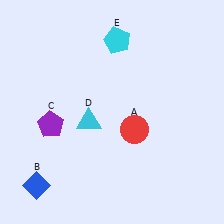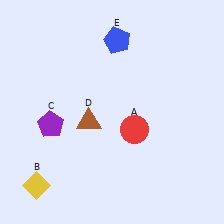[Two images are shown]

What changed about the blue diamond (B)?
In Image 1, B is blue. In Image 2, it changed to yellow.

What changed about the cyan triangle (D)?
In Image 1, D is cyan. In Image 2, it changed to brown.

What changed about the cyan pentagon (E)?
In Image 1, E is cyan. In Image 2, it changed to blue.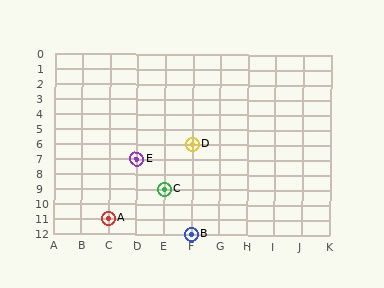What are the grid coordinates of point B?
Point B is at grid coordinates (F, 12).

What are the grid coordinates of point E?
Point E is at grid coordinates (D, 7).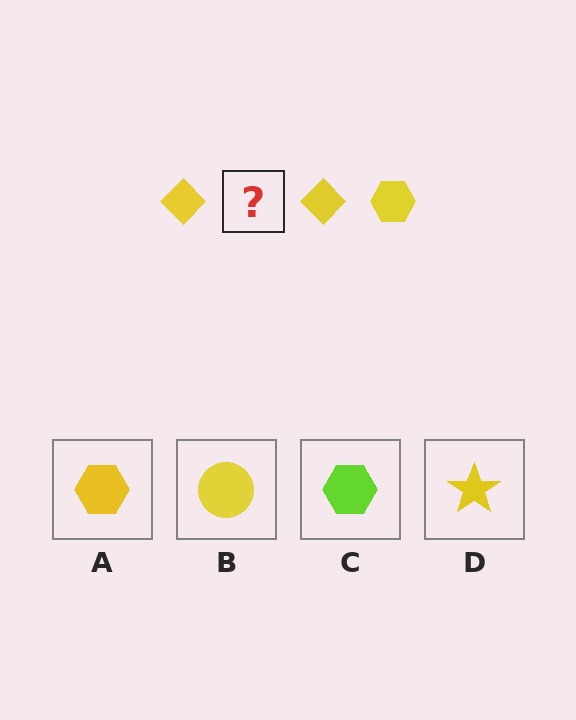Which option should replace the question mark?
Option A.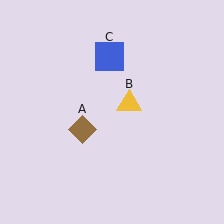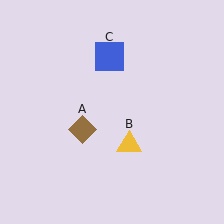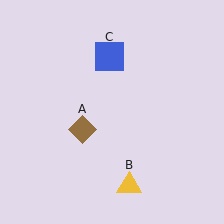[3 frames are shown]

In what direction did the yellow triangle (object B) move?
The yellow triangle (object B) moved down.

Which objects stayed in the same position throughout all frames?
Brown diamond (object A) and blue square (object C) remained stationary.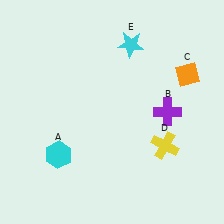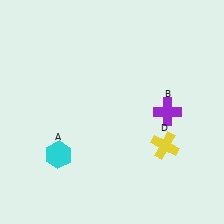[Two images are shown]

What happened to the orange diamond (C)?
The orange diamond (C) was removed in Image 2. It was in the top-right area of Image 1.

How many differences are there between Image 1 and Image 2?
There are 2 differences between the two images.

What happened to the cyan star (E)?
The cyan star (E) was removed in Image 2. It was in the top-right area of Image 1.